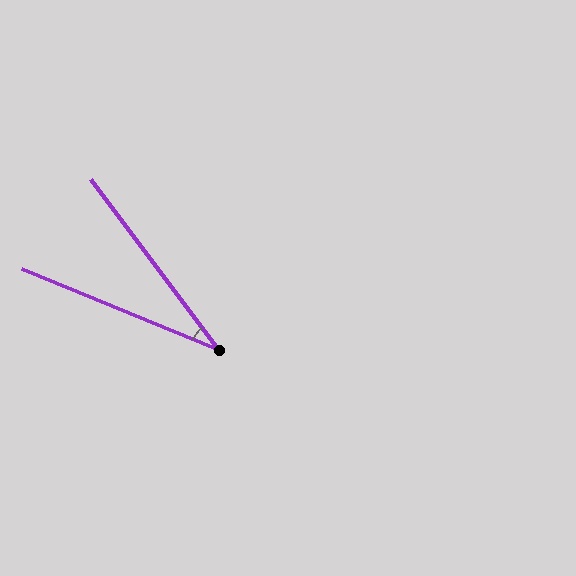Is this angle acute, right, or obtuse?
It is acute.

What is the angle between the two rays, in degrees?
Approximately 31 degrees.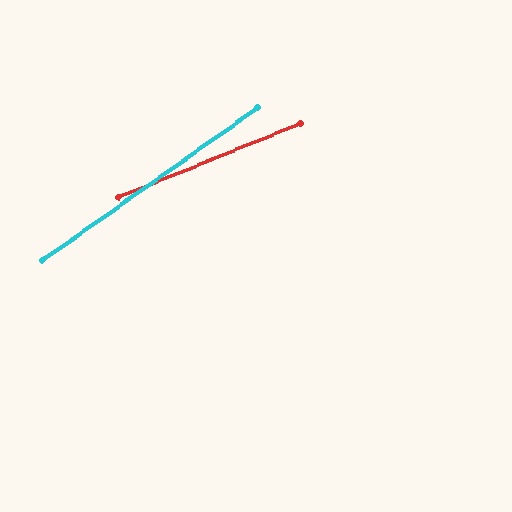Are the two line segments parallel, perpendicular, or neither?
Neither parallel nor perpendicular — they differ by about 13°.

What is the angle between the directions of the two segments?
Approximately 13 degrees.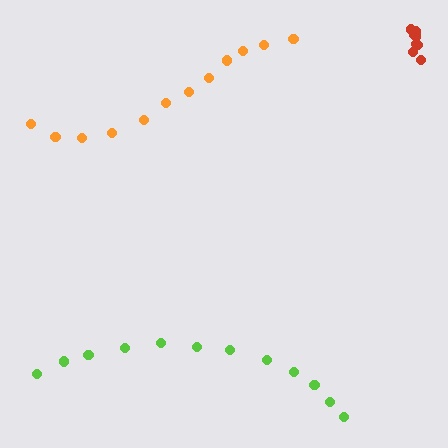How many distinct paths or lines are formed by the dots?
There are 3 distinct paths.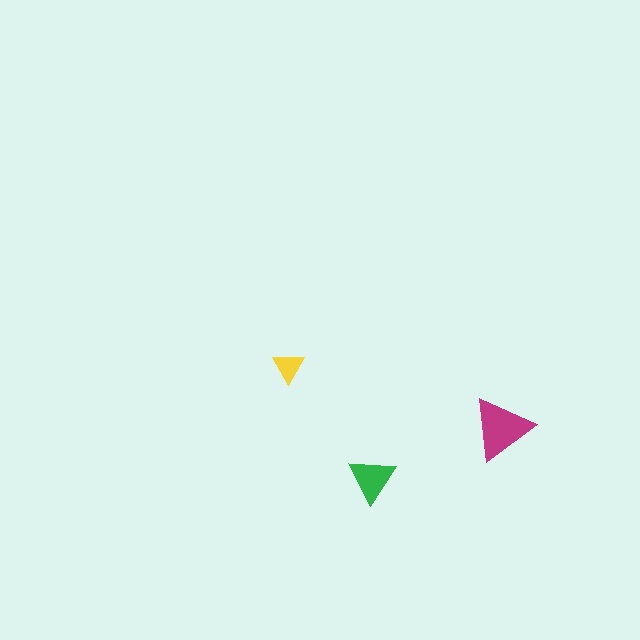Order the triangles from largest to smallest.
the magenta one, the green one, the yellow one.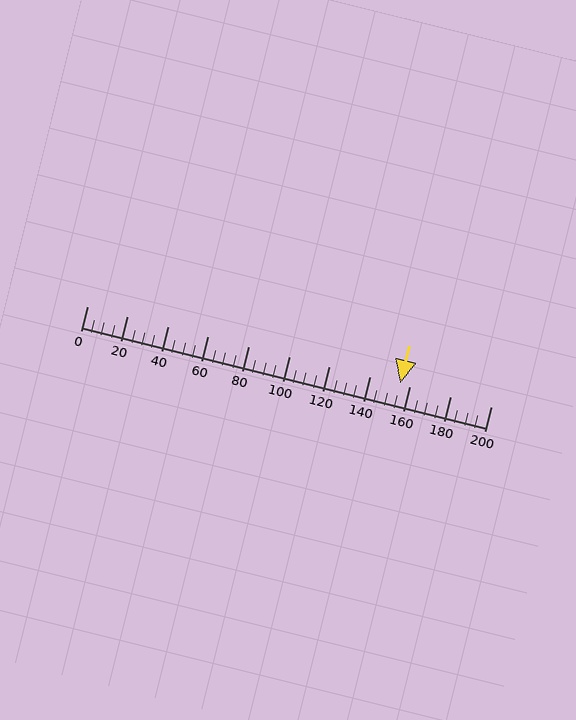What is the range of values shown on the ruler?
The ruler shows values from 0 to 200.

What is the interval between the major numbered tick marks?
The major tick marks are spaced 20 units apart.